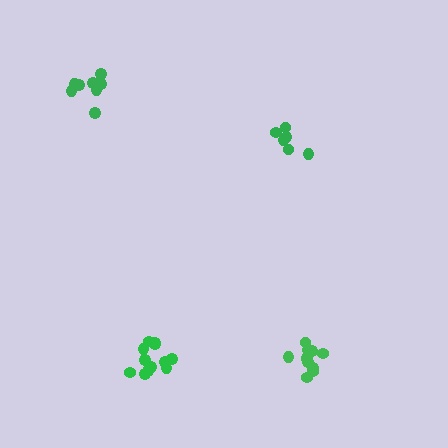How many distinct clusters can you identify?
There are 4 distinct clusters.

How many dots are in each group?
Group 1: 6 dots, Group 2: 12 dots, Group 3: 8 dots, Group 4: 12 dots (38 total).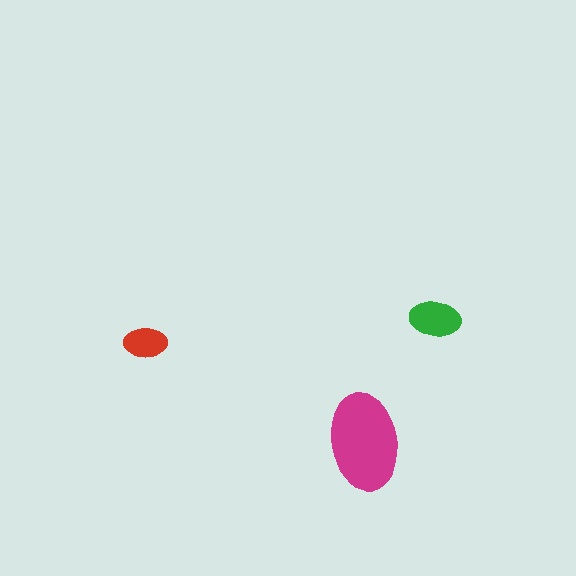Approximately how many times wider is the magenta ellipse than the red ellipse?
About 2.5 times wider.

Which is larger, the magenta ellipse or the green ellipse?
The magenta one.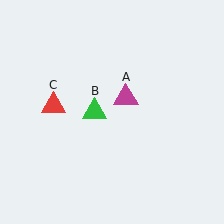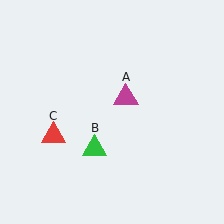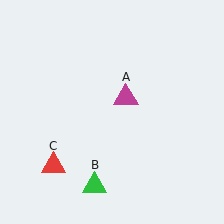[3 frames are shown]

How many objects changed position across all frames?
2 objects changed position: green triangle (object B), red triangle (object C).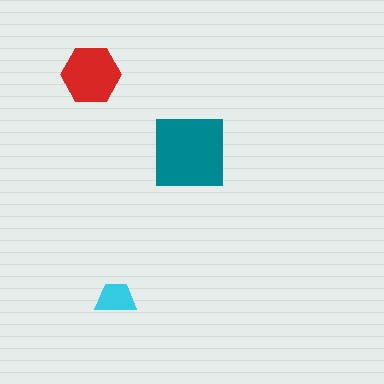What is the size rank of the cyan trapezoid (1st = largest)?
3rd.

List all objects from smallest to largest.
The cyan trapezoid, the red hexagon, the teal square.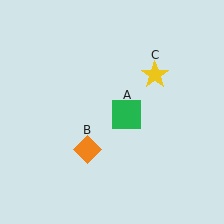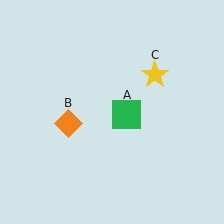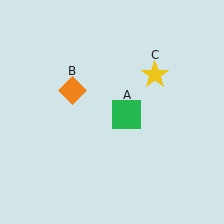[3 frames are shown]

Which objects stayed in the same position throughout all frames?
Green square (object A) and yellow star (object C) remained stationary.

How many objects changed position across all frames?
1 object changed position: orange diamond (object B).